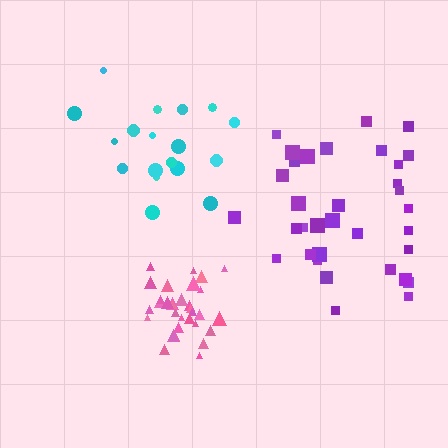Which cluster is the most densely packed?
Pink.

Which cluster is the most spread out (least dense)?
Cyan.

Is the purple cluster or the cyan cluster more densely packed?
Purple.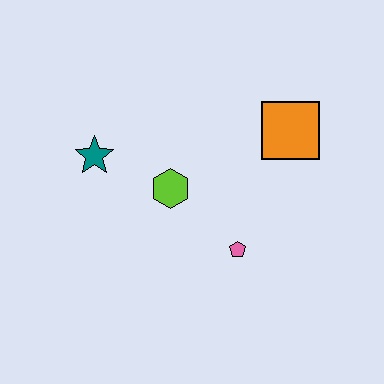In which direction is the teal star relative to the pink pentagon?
The teal star is to the left of the pink pentagon.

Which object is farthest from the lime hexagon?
The orange square is farthest from the lime hexagon.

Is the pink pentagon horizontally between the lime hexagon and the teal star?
No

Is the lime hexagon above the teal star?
No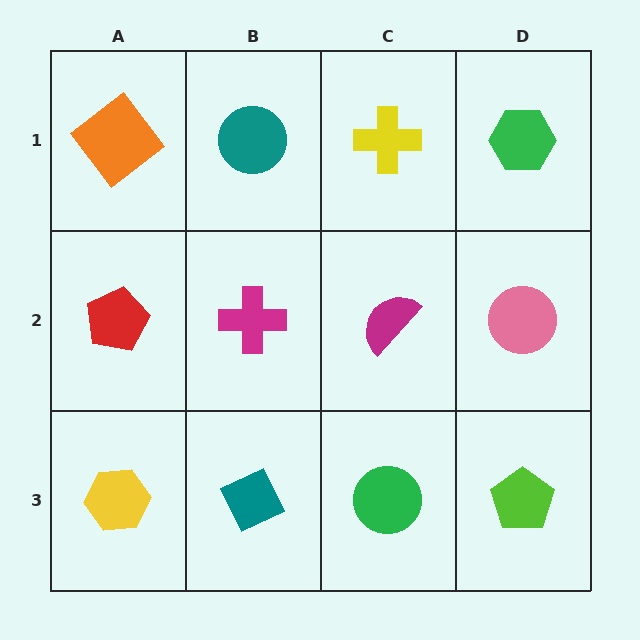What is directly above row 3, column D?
A pink circle.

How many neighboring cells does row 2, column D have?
3.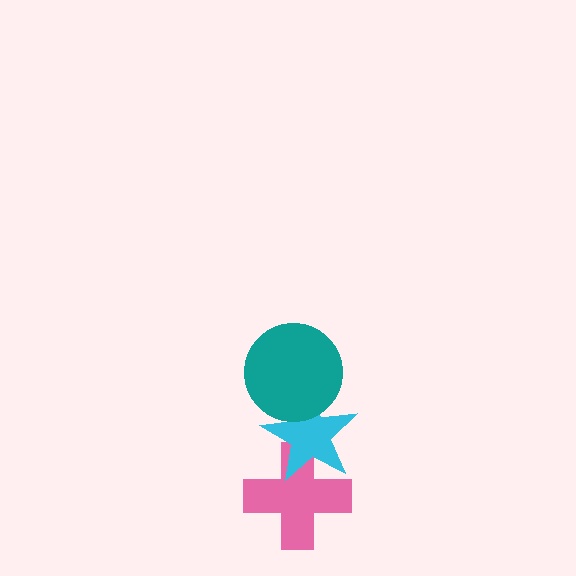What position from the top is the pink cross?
The pink cross is 3rd from the top.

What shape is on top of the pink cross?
The cyan star is on top of the pink cross.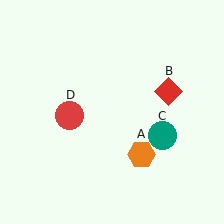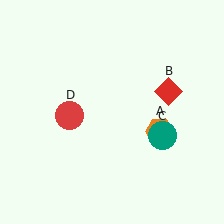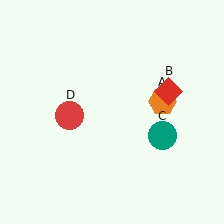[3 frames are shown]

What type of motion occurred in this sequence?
The orange hexagon (object A) rotated counterclockwise around the center of the scene.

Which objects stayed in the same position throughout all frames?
Red diamond (object B) and teal circle (object C) and red circle (object D) remained stationary.